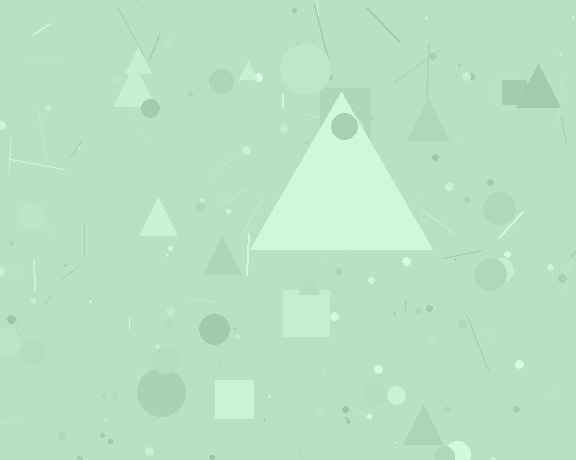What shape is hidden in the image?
A triangle is hidden in the image.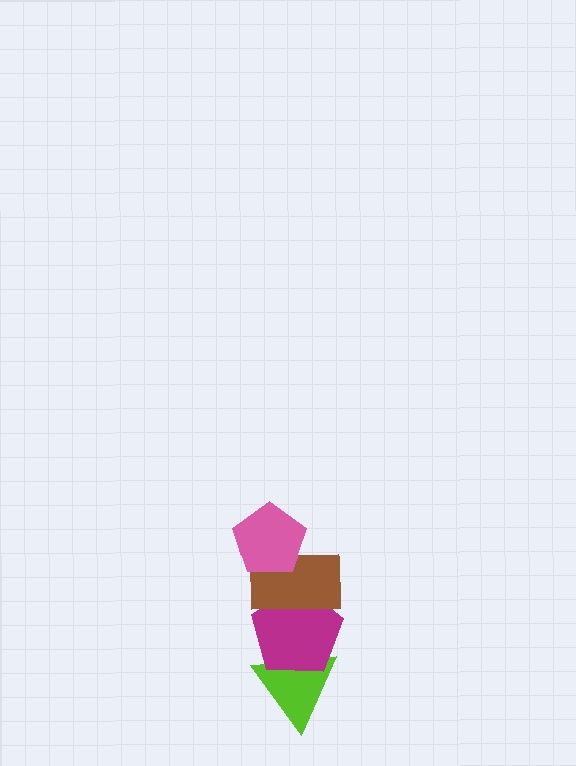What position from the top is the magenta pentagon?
The magenta pentagon is 3rd from the top.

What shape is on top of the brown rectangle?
The pink pentagon is on top of the brown rectangle.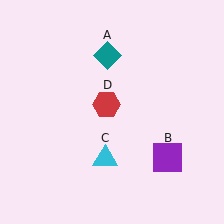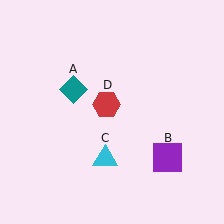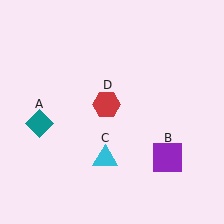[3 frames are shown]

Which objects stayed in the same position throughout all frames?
Purple square (object B) and cyan triangle (object C) and red hexagon (object D) remained stationary.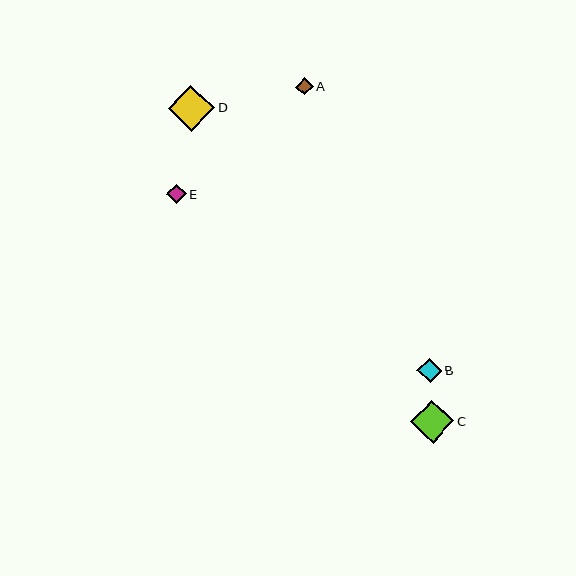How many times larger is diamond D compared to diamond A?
Diamond D is approximately 2.6 times the size of diamond A.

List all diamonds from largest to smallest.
From largest to smallest: D, C, B, E, A.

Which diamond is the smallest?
Diamond A is the smallest with a size of approximately 18 pixels.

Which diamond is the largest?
Diamond D is the largest with a size of approximately 46 pixels.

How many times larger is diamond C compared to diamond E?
Diamond C is approximately 2.2 times the size of diamond E.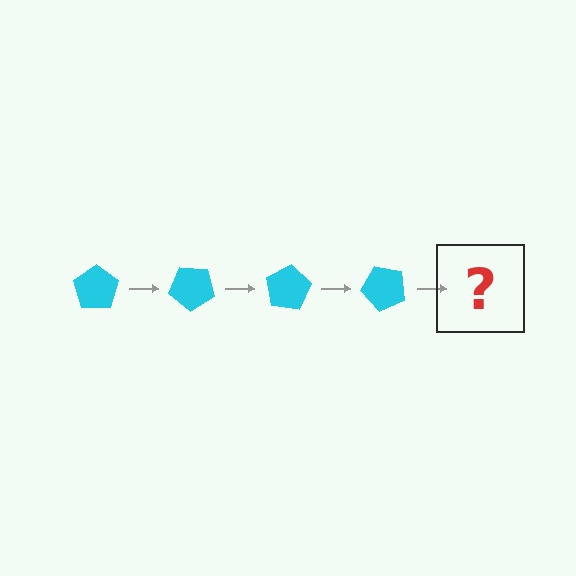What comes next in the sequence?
The next element should be a cyan pentagon rotated 160 degrees.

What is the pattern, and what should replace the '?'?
The pattern is that the pentagon rotates 40 degrees each step. The '?' should be a cyan pentagon rotated 160 degrees.